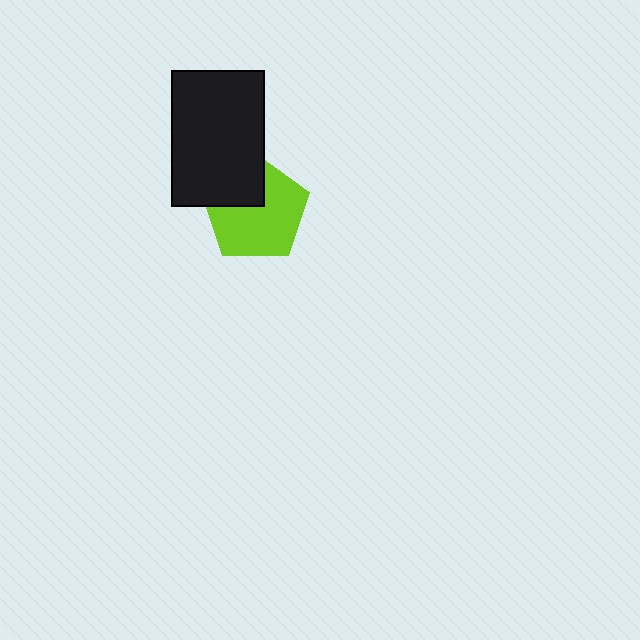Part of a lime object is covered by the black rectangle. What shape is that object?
It is a pentagon.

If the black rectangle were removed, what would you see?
You would see the complete lime pentagon.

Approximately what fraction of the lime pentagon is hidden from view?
Roughly 31% of the lime pentagon is hidden behind the black rectangle.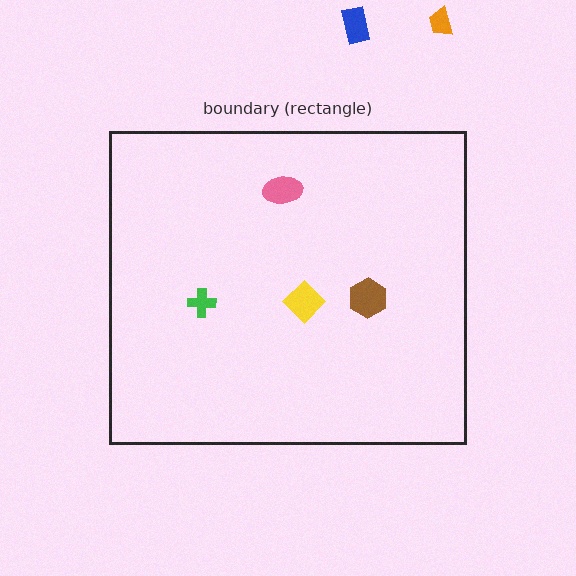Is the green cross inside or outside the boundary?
Inside.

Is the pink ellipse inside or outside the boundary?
Inside.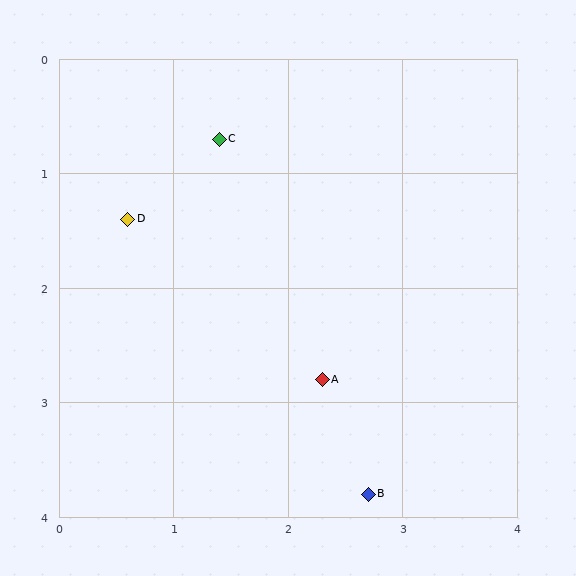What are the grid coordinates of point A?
Point A is at approximately (2.3, 2.8).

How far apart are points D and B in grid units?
Points D and B are about 3.2 grid units apart.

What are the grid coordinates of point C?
Point C is at approximately (1.4, 0.7).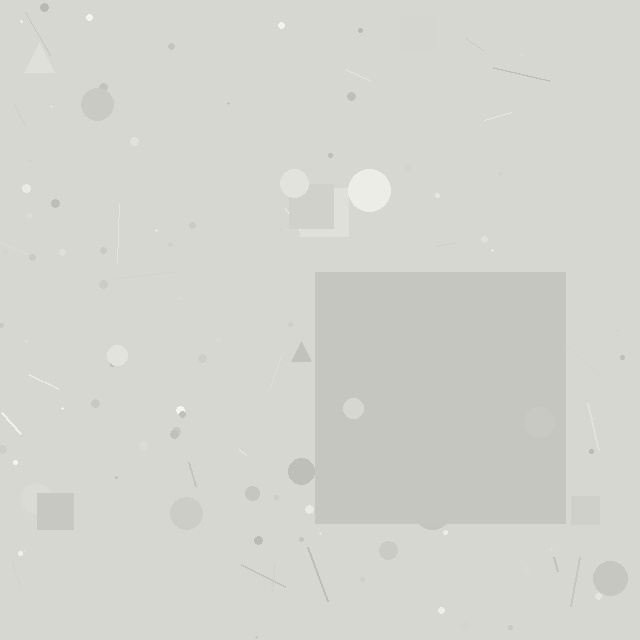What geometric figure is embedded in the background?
A square is embedded in the background.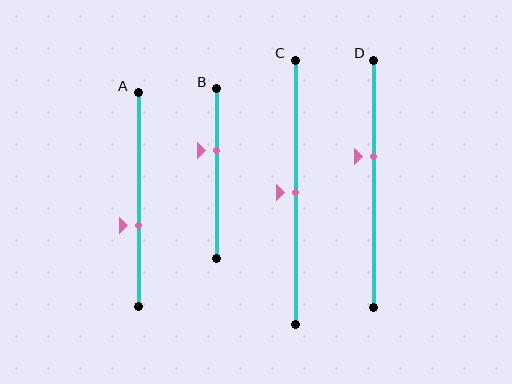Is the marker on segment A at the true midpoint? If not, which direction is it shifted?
No, the marker on segment A is shifted downward by about 12% of the segment length.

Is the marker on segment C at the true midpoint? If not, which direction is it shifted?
Yes, the marker on segment C is at the true midpoint.